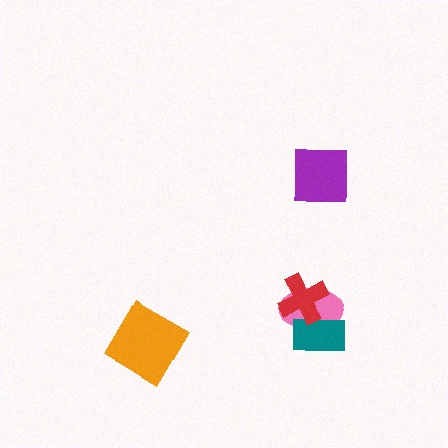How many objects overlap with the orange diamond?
0 objects overlap with the orange diamond.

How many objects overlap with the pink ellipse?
2 objects overlap with the pink ellipse.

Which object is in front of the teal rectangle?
The red cross is in front of the teal rectangle.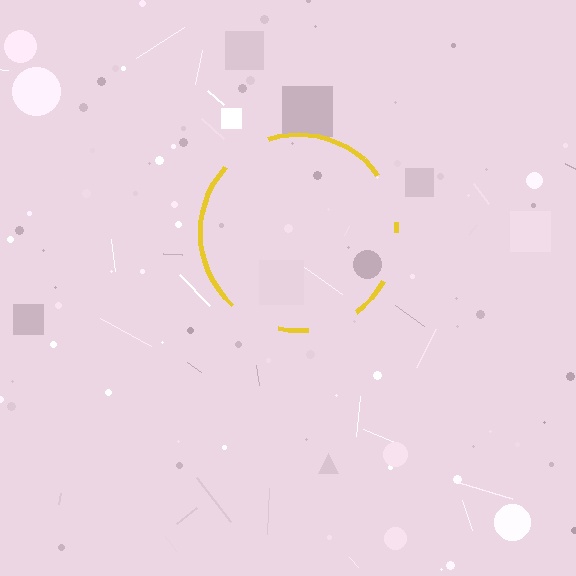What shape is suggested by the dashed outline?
The dashed outline suggests a circle.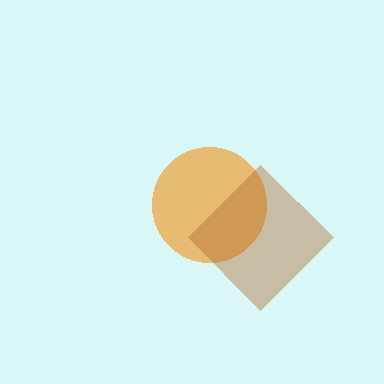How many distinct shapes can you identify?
There are 2 distinct shapes: an orange circle, a brown diamond.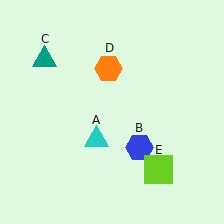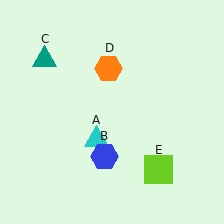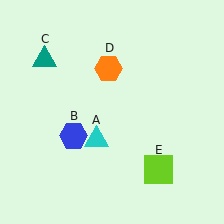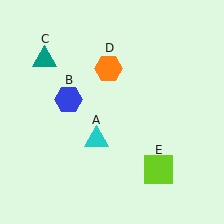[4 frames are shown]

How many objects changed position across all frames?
1 object changed position: blue hexagon (object B).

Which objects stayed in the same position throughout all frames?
Cyan triangle (object A) and teal triangle (object C) and orange hexagon (object D) and lime square (object E) remained stationary.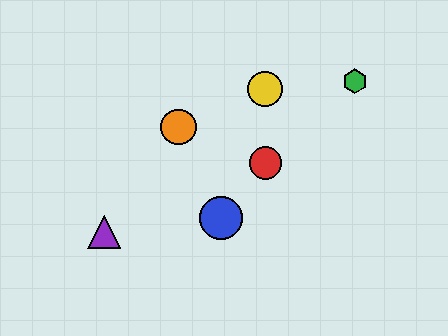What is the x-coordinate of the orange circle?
The orange circle is at x≈179.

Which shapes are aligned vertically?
The red circle, the yellow circle are aligned vertically.